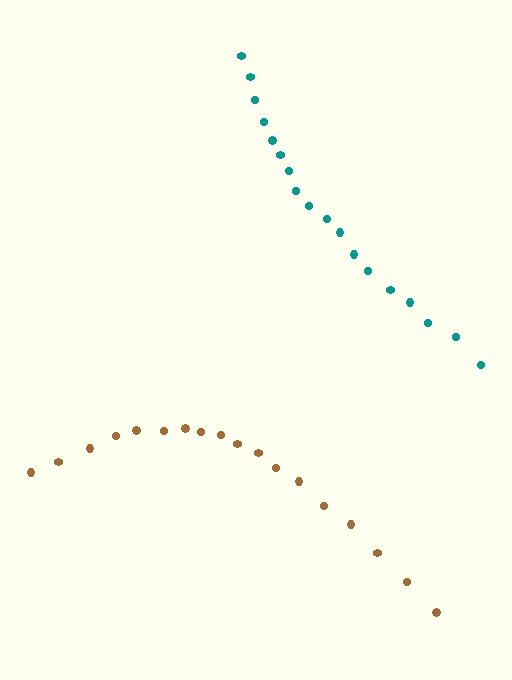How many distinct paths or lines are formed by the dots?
There are 2 distinct paths.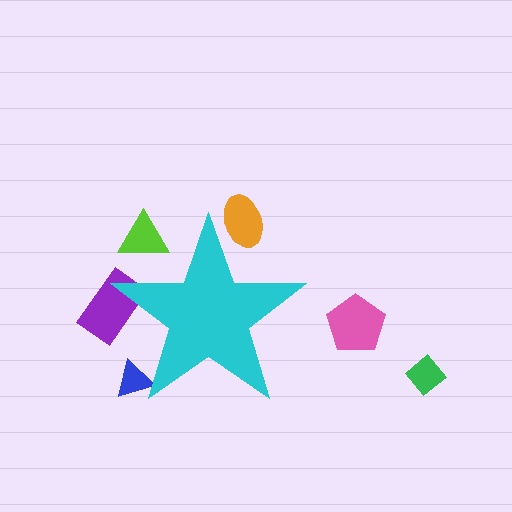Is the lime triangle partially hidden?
Yes, the lime triangle is partially hidden behind the cyan star.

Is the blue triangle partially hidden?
Yes, the blue triangle is partially hidden behind the cyan star.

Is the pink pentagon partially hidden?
No, the pink pentagon is fully visible.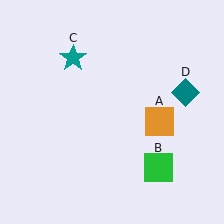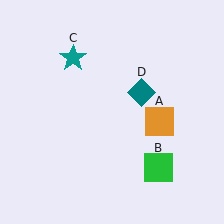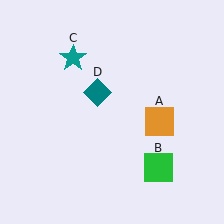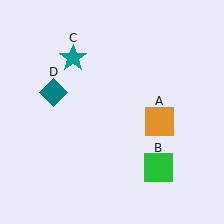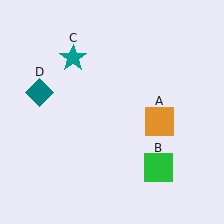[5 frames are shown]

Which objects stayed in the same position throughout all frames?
Orange square (object A) and green square (object B) and teal star (object C) remained stationary.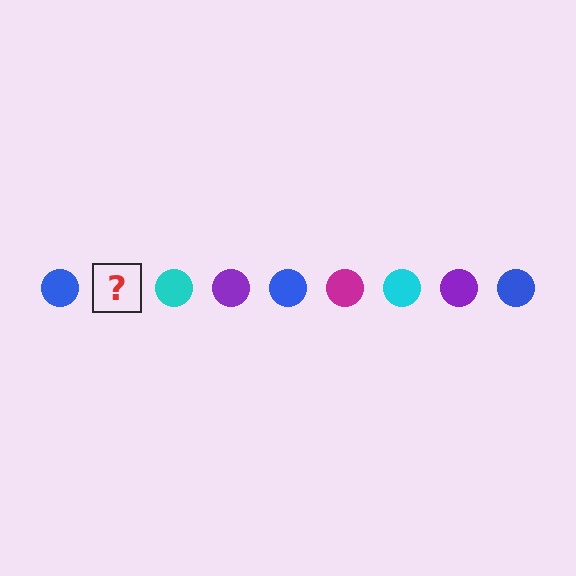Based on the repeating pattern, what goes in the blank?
The blank should be a magenta circle.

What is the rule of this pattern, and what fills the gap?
The rule is that the pattern cycles through blue, magenta, cyan, purple circles. The gap should be filled with a magenta circle.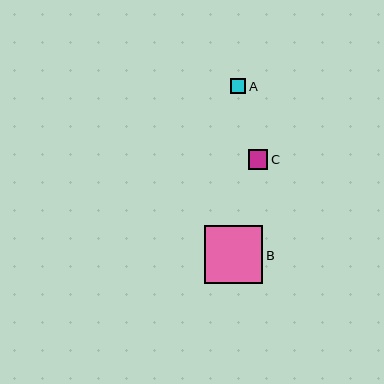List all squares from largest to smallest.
From largest to smallest: B, C, A.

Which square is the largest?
Square B is the largest with a size of approximately 58 pixels.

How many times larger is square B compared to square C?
Square B is approximately 2.9 times the size of square C.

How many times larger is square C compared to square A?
Square C is approximately 1.3 times the size of square A.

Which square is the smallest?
Square A is the smallest with a size of approximately 15 pixels.